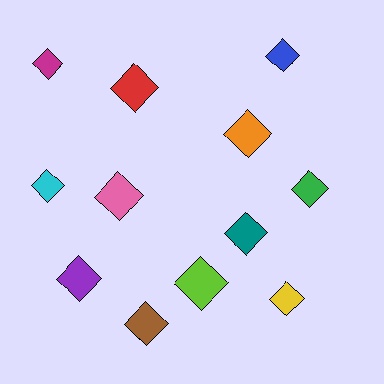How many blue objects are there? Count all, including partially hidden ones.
There is 1 blue object.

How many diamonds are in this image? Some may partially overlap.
There are 12 diamonds.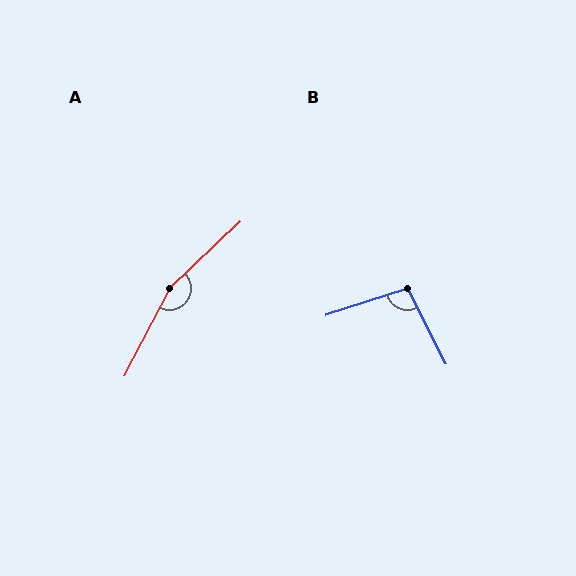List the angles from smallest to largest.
B (99°), A (161°).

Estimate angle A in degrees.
Approximately 161 degrees.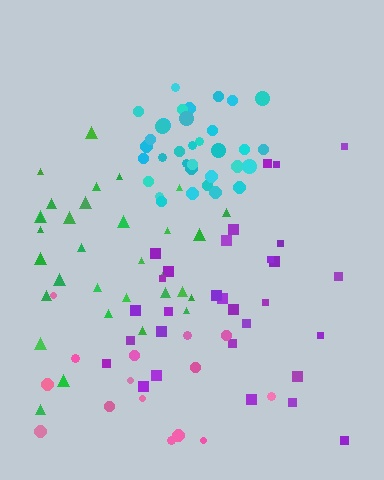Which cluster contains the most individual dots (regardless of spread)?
Cyan (34).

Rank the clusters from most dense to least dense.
cyan, purple, green, pink.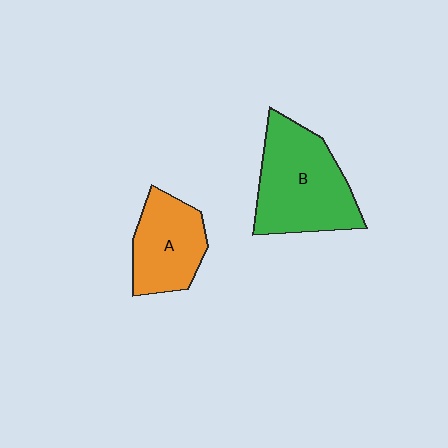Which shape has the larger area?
Shape B (green).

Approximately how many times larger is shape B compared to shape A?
Approximately 1.5 times.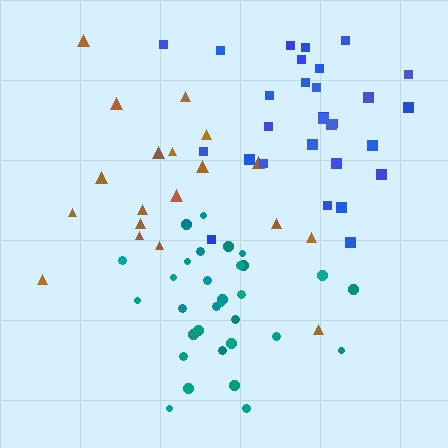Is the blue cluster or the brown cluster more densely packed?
Blue.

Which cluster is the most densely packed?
Teal.